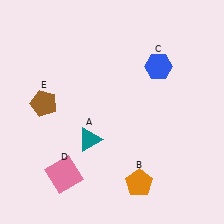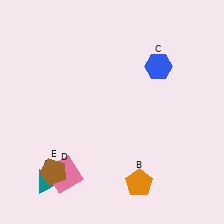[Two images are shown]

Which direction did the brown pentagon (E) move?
The brown pentagon (E) moved down.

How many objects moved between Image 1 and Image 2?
2 objects moved between the two images.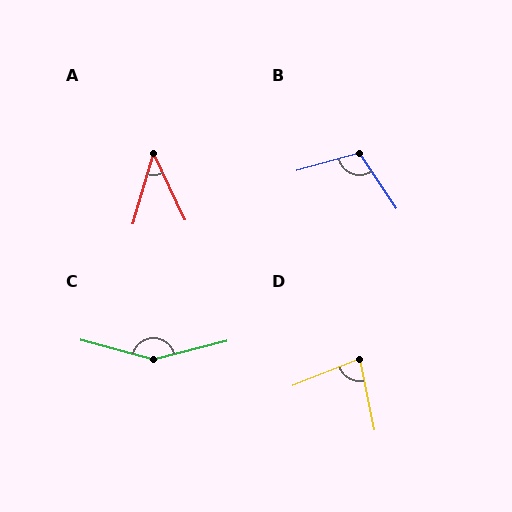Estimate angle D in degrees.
Approximately 80 degrees.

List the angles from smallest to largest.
A (42°), D (80°), B (108°), C (150°).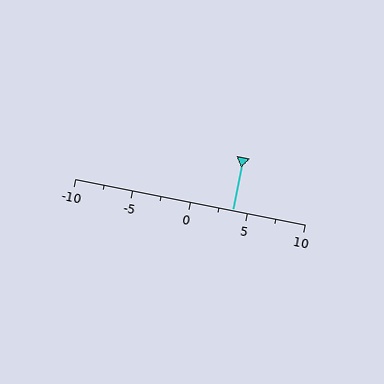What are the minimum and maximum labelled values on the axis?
The axis runs from -10 to 10.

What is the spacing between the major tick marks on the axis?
The major ticks are spaced 5 apart.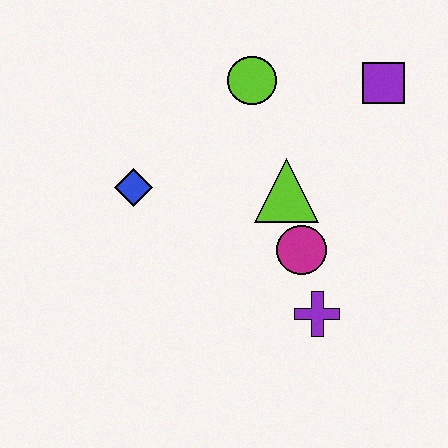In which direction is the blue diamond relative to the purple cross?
The blue diamond is to the left of the purple cross.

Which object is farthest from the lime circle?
The purple cross is farthest from the lime circle.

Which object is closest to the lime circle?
The lime triangle is closest to the lime circle.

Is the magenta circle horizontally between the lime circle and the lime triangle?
No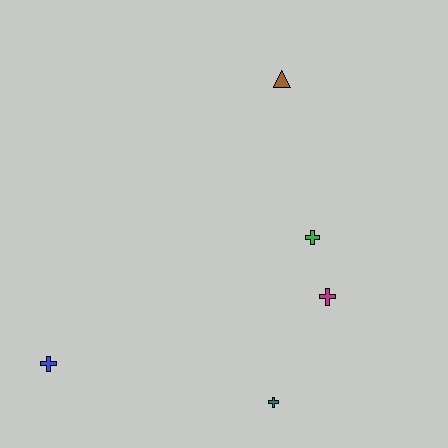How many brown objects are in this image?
There is 1 brown object.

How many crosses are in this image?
There are 4 crosses.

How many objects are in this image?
There are 5 objects.